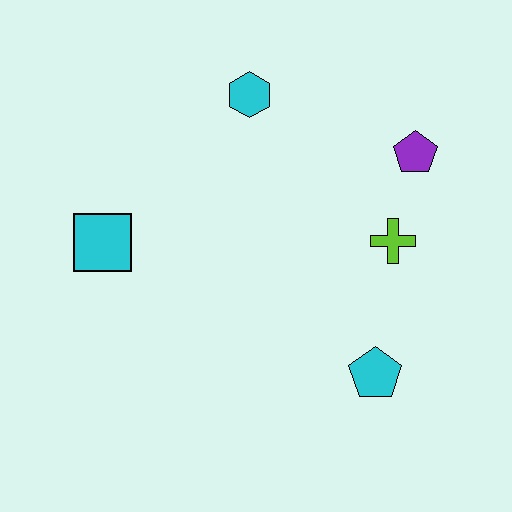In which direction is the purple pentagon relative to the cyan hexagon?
The purple pentagon is to the right of the cyan hexagon.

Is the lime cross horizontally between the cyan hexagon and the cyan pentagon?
No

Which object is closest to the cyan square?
The cyan hexagon is closest to the cyan square.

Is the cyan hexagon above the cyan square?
Yes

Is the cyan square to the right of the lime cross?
No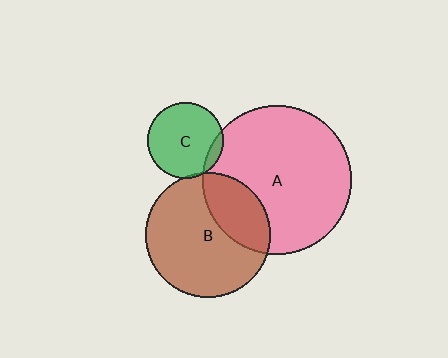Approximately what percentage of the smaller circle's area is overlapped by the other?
Approximately 5%.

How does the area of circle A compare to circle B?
Approximately 1.4 times.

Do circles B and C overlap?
Yes.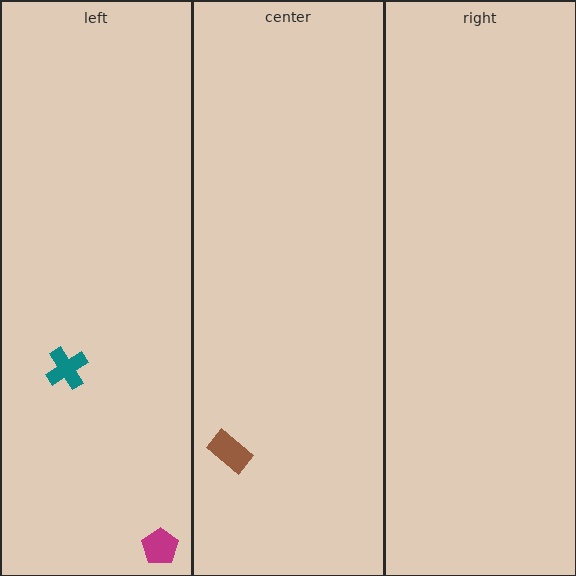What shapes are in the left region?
The teal cross, the magenta pentagon.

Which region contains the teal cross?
The left region.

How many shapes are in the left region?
2.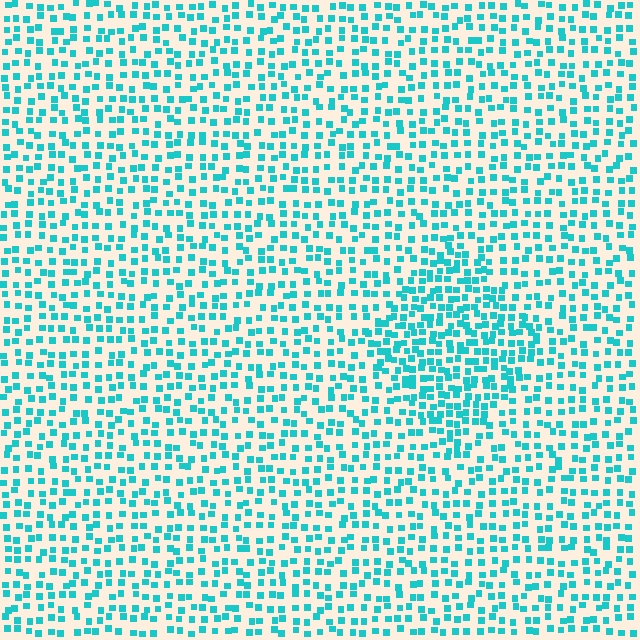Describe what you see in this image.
The image contains small cyan elements arranged at two different densities. A diamond-shaped region is visible where the elements are more densely packed than the surrounding area.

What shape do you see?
I see a diamond.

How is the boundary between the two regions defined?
The boundary is defined by a change in element density (approximately 1.7x ratio). All elements are the same color, size, and shape.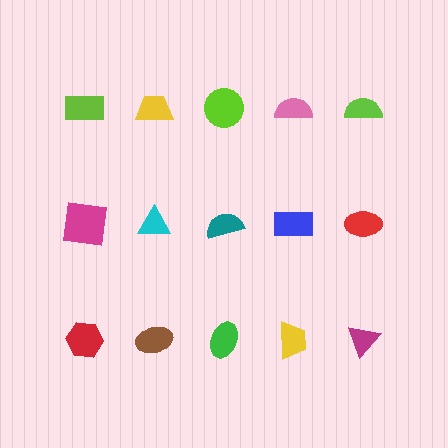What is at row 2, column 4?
A blue rectangle.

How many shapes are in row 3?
5 shapes.